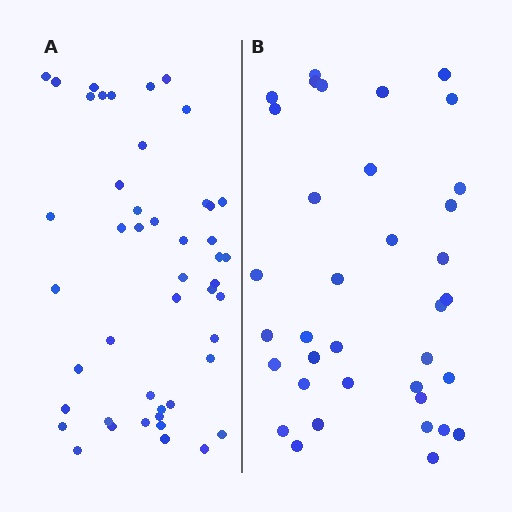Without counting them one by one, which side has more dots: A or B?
Region A (the left region) has more dots.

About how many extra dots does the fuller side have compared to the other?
Region A has roughly 12 or so more dots than region B.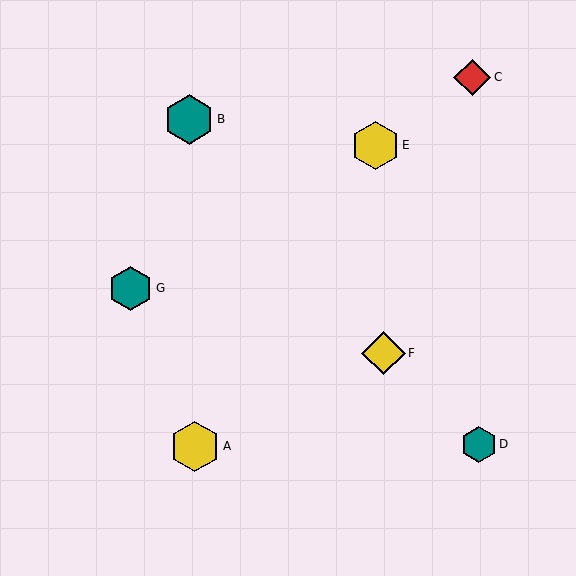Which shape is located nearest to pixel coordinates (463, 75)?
The red diamond (labeled C) at (472, 78) is nearest to that location.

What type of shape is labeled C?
Shape C is a red diamond.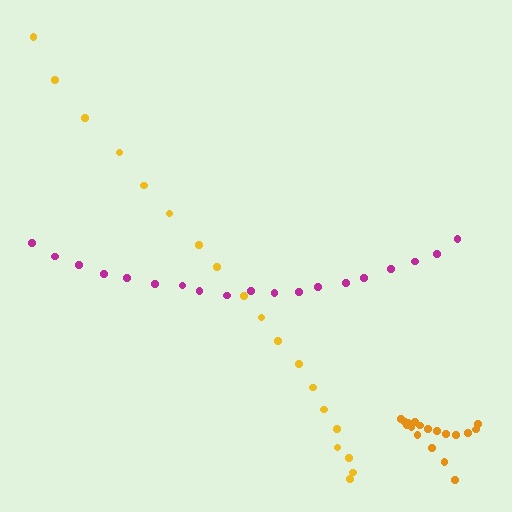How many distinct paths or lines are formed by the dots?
There are 3 distinct paths.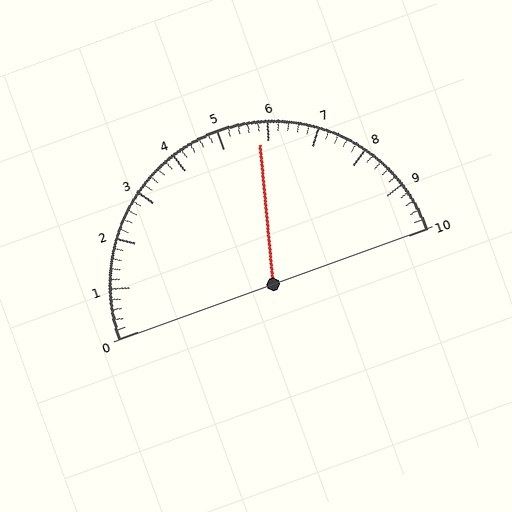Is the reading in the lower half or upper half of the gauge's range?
The reading is in the upper half of the range (0 to 10).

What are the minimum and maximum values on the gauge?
The gauge ranges from 0 to 10.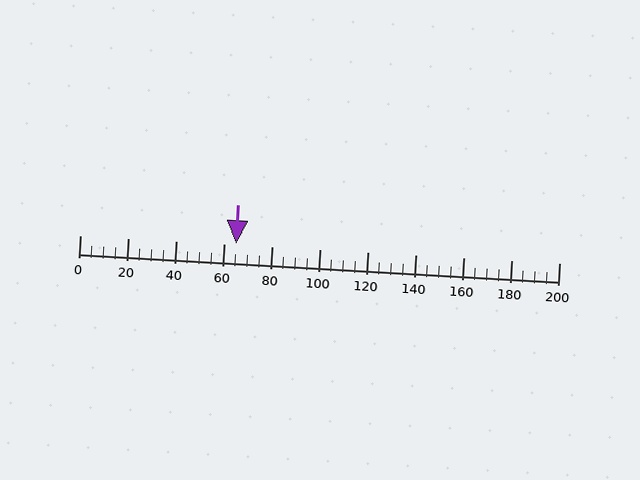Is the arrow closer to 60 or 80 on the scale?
The arrow is closer to 60.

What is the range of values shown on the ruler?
The ruler shows values from 0 to 200.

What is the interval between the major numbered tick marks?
The major tick marks are spaced 20 units apart.